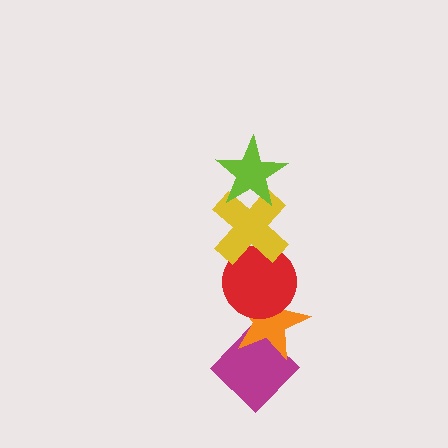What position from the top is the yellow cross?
The yellow cross is 2nd from the top.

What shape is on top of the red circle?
The yellow cross is on top of the red circle.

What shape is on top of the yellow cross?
The lime star is on top of the yellow cross.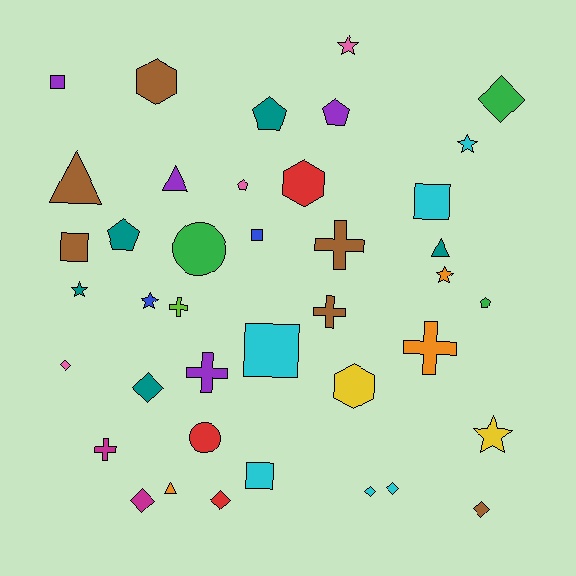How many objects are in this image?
There are 40 objects.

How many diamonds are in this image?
There are 8 diamonds.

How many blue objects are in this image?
There are 2 blue objects.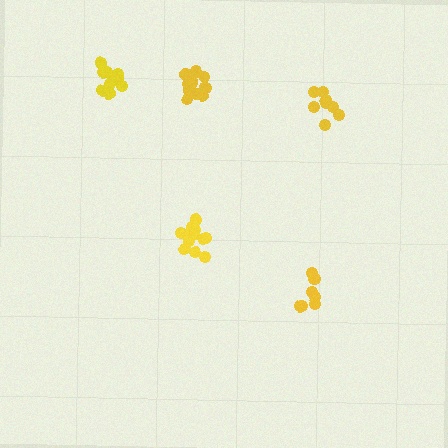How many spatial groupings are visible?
There are 5 spatial groupings.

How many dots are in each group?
Group 1: 13 dots, Group 2: 8 dots, Group 3: 8 dots, Group 4: 11 dots, Group 5: 12 dots (52 total).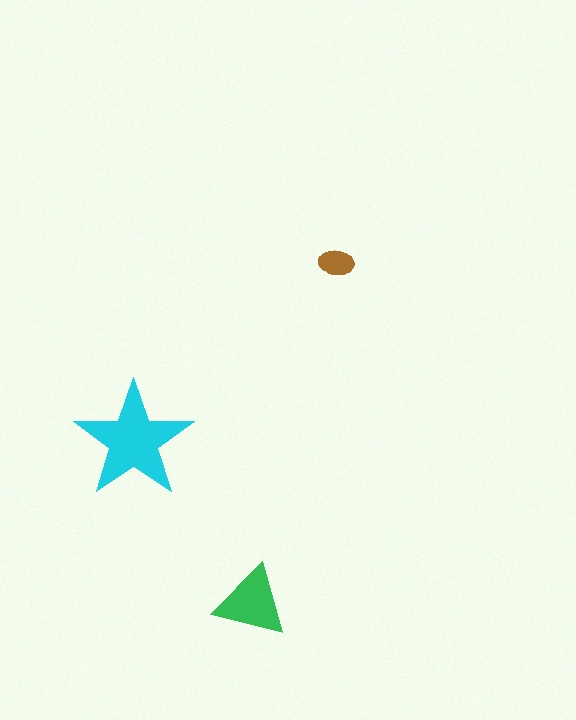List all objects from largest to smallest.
The cyan star, the green triangle, the brown ellipse.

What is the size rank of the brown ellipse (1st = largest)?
3rd.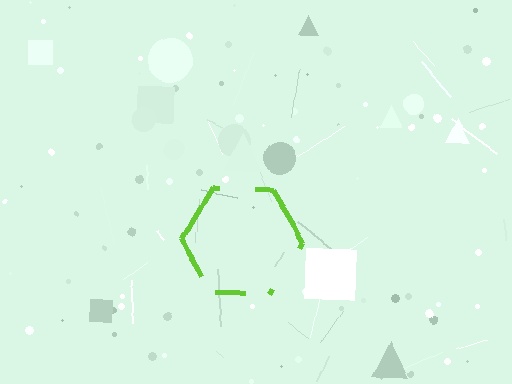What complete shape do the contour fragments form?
The contour fragments form a hexagon.